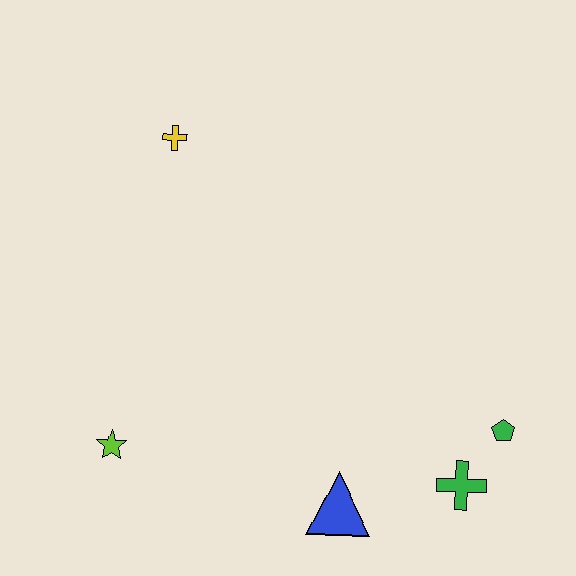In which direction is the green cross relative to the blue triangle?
The green cross is to the right of the blue triangle.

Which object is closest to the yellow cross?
The lime star is closest to the yellow cross.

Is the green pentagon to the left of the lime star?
No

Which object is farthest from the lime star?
The green pentagon is farthest from the lime star.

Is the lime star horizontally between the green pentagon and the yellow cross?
No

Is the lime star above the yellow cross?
No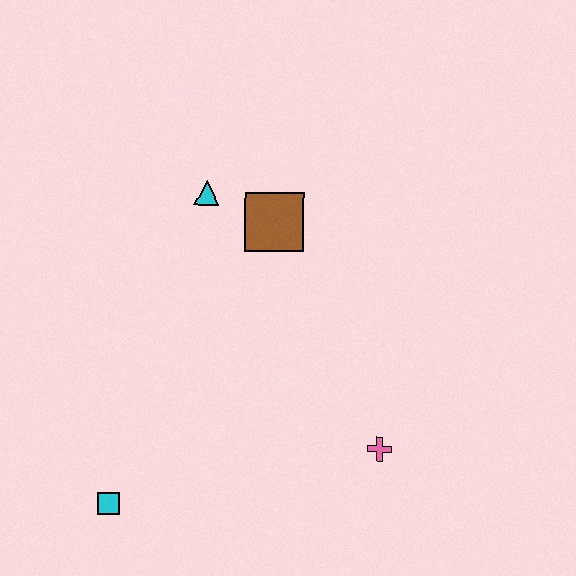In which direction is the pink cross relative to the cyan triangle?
The pink cross is below the cyan triangle.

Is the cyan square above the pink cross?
No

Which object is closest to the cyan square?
The pink cross is closest to the cyan square.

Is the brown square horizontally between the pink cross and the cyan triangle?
Yes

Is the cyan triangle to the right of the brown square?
No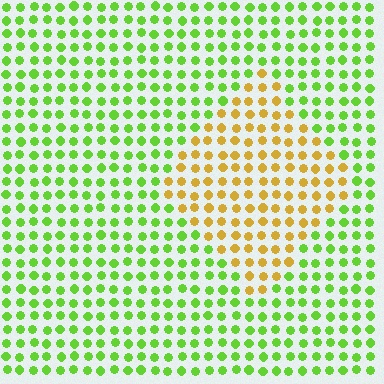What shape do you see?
I see a diamond.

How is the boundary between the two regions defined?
The boundary is defined purely by a slight shift in hue (about 57 degrees). Spacing, size, and orientation are identical on both sides.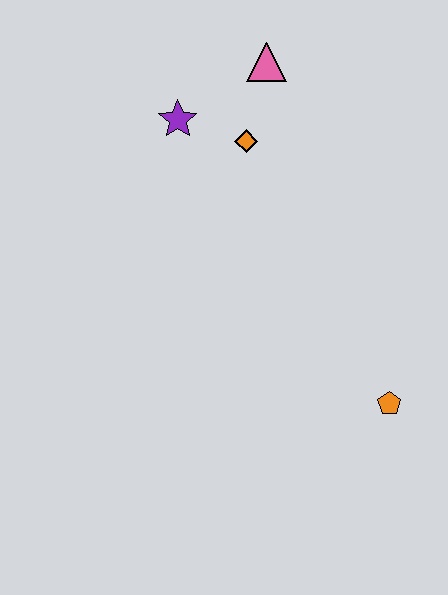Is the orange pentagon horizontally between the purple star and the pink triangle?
No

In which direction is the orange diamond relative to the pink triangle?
The orange diamond is below the pink triangle.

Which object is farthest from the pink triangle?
The orange pentagon is farthest from the pink triangle.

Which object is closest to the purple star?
The orange diamond is closest to the purple star.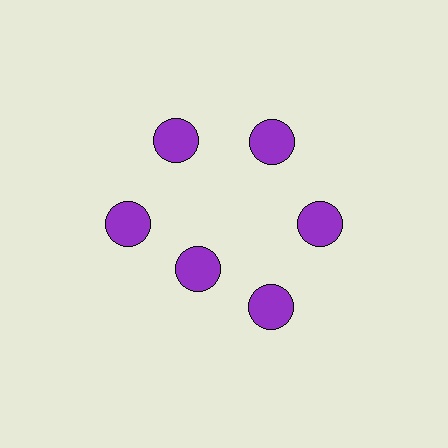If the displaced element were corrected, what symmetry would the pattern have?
It would have 6-fold rotational symmetry — the pattern would map onto itself every 60 degrees.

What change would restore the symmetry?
The symmetry would be restored by moving it outward, back onto the ring so that all 6 circles sit at equal angles and equal distance from the center.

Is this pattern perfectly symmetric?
No. The 6 purple circles are arranged in a ring, but one element near the 7 o'clock position is pulled inward toward the center, breaking the 6-fold rotational symmetry.